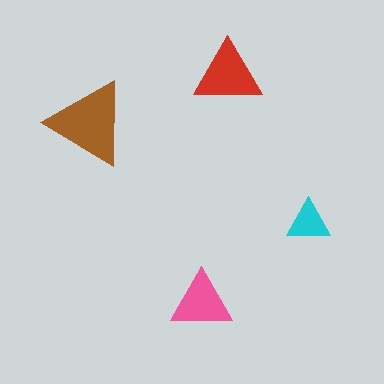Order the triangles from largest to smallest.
the brown one, the red one, the pink one, the cyan one.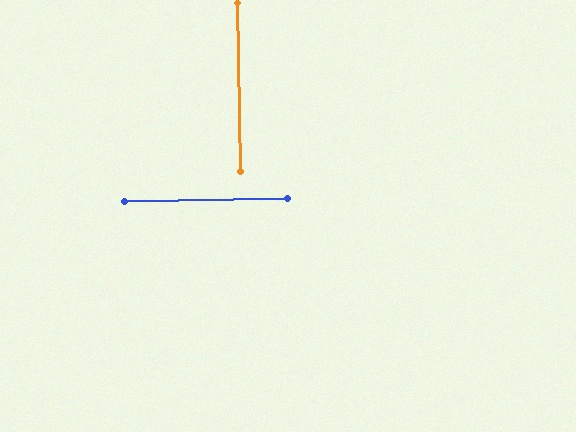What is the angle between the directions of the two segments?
Approximately 90 degrees.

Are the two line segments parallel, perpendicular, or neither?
Perpendicular — they meet at approximately 90°.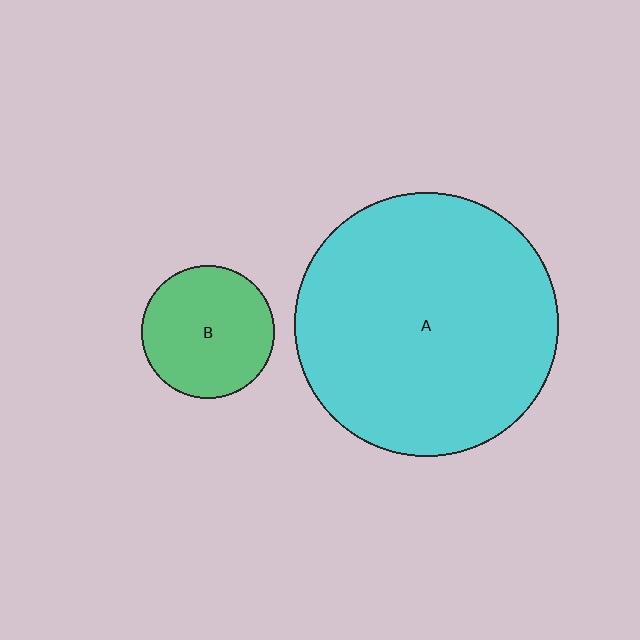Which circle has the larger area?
Circle A (cyan).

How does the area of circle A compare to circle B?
Approximately 3.9 times.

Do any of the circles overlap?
No, none of the circles overlap.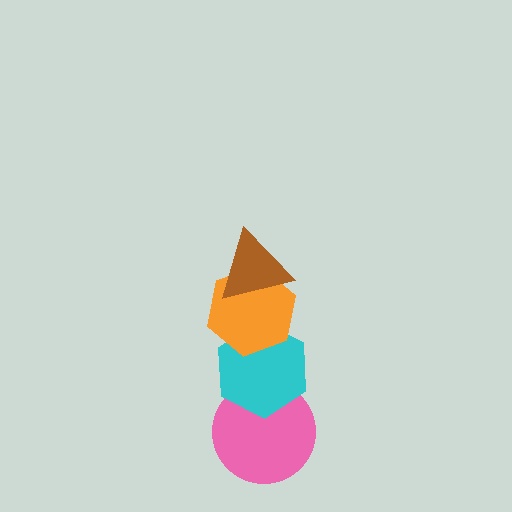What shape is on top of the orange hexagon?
The brown triangle is on top of the orange hexagon.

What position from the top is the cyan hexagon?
The cyan hexagon is 3rd from the top.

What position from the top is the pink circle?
The pink circle is 4th from the top.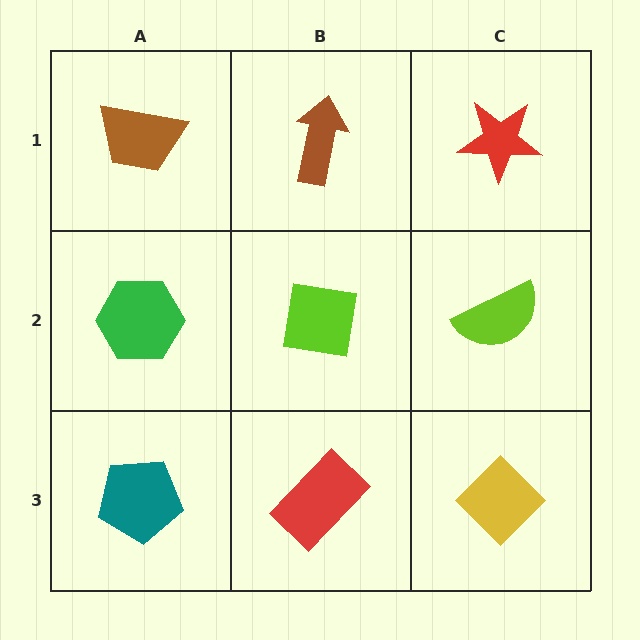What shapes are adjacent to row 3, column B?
A lime square (row 2, column B), a teal pentagon (row 3, column A), a yellow diamond (row 3, column C).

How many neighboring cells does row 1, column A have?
2.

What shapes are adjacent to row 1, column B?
A lime square (row 2, column B), a brown trapezoid (row 1, column A), a red star (row 1, column C).